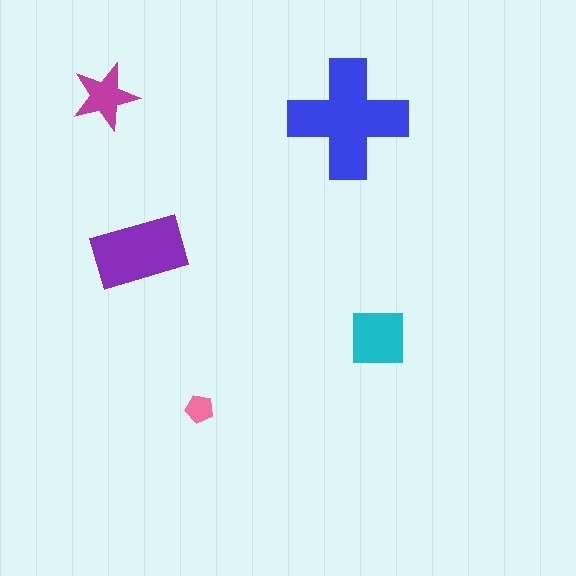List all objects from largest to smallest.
The blue cross, the purple rectangle, the cyan square, the magenta star, the pink pentagon.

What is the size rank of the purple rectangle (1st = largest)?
2nd.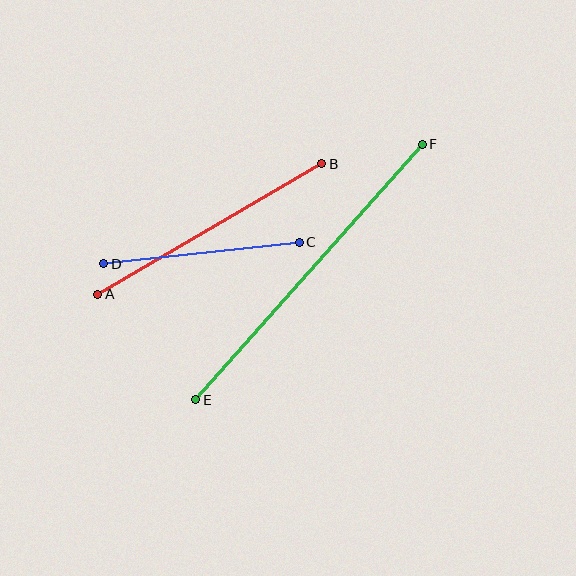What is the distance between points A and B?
The distance is approximately 259 pixels.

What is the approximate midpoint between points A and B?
The midpoint is at approximately (210, 229) pixels.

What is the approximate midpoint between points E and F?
The midpoint is at approximately (309, 272) pixels.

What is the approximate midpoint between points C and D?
The midpoint is at approximately (202, 253) pixels.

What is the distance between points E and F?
The distance is approximately 341 pixels.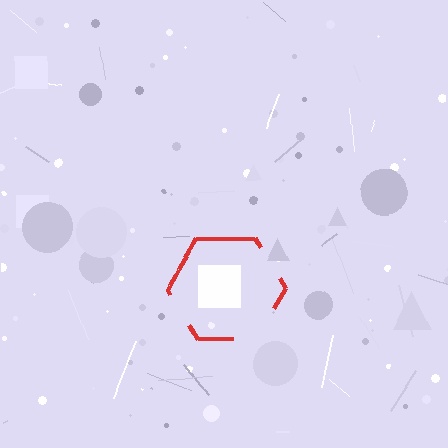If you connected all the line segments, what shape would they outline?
They would outline a hexagon.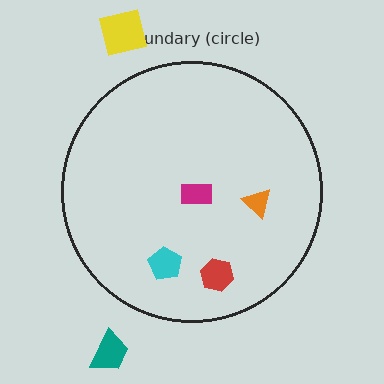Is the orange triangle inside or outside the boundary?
Inside.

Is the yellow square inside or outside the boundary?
Outside.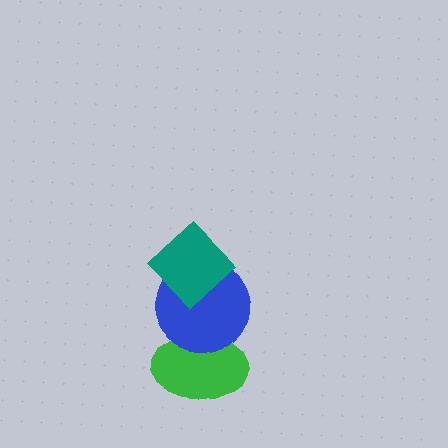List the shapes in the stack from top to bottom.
From top to bottom: the teal diamond, the blue circle, the green ellipse.